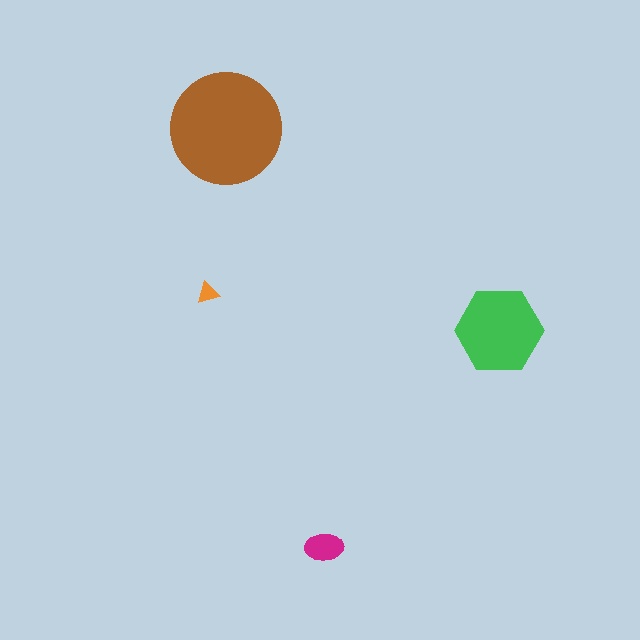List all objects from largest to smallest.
The brown circle, the green hexagon, the magenta ellipse, the orange triangle.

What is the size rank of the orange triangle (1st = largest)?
4th.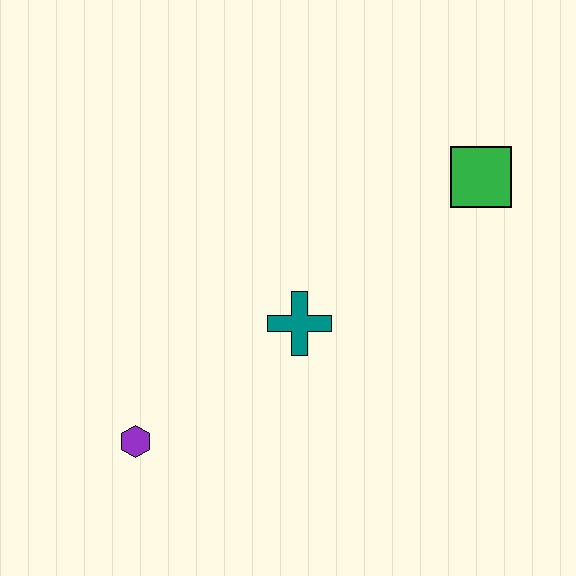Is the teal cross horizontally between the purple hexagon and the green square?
Yes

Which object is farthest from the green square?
The purple hexagon is farthest from the green square.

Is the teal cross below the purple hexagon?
No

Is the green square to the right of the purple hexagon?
Yes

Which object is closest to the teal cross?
The purple hexagon is closest to the teal cross.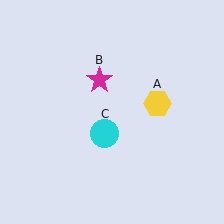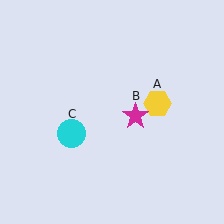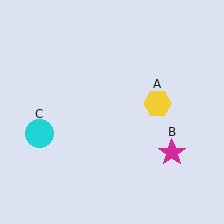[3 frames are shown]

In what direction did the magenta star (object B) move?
The magenta star (object B) moved down and to the right.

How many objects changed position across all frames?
2 objects changed position: magenta star (object B), cyan circle (object C).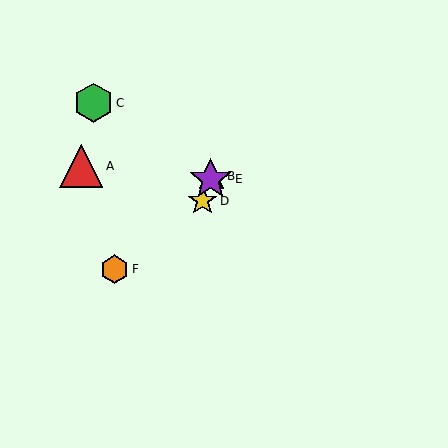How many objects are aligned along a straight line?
3 objects (B, D, E) are aligned along a straight line.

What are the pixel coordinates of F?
Object F is at (115, 269).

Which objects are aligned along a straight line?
Objects B, D, E are aligned along a straight line.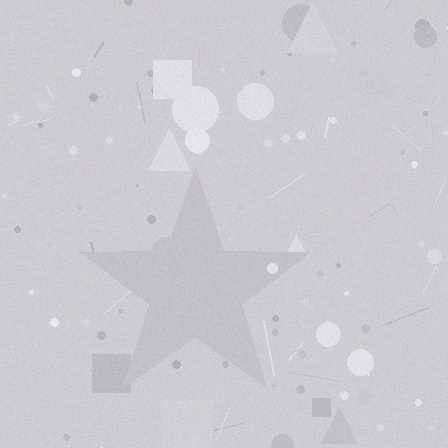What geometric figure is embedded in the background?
A star is embedded in the background.